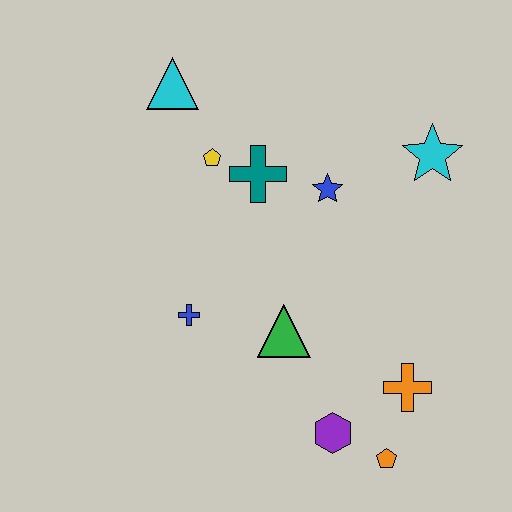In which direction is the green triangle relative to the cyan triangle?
The green triangle is below the cyan triangle.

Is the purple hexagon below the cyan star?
Yes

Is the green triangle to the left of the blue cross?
No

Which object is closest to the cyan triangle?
The yellow pentagon is closest to the cyan triangle.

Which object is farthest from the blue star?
The orange pentagon is farthest from the blue star.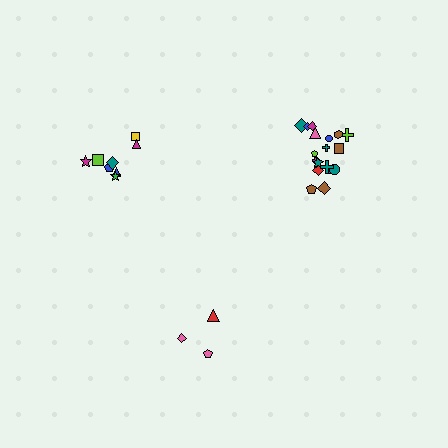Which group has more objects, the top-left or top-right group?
The top-right group.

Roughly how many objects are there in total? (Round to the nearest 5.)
Roughly 30 objects in total.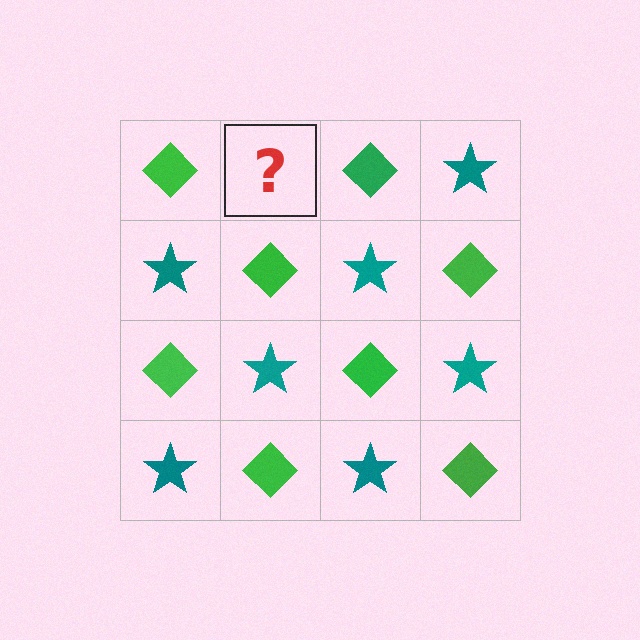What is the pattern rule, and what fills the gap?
The rule is that it alternates green diamond and teal star in a checkerboard pattern. The gap should be filled with a teal star.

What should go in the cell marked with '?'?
The missing cell should contain a teal star.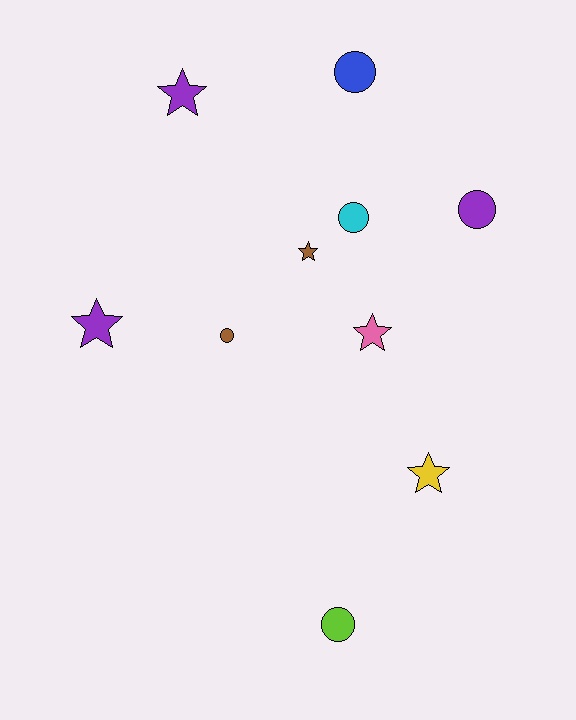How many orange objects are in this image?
There are no orange objects.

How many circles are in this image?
There are 5 circles.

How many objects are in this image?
There are 10 objects.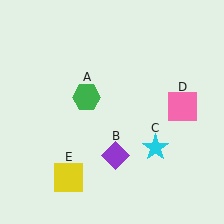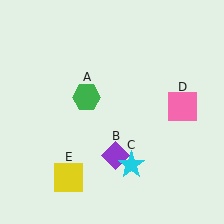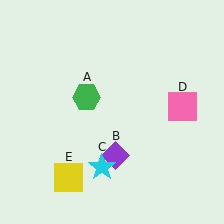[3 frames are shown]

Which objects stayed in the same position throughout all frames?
Green hexagon (object A) and purple diamond (object B) and pink square (object D) and yellow square (object E) remained stationary.